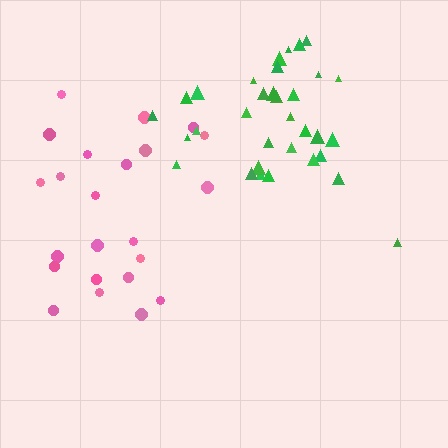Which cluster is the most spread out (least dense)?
Pink.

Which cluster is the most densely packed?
Green.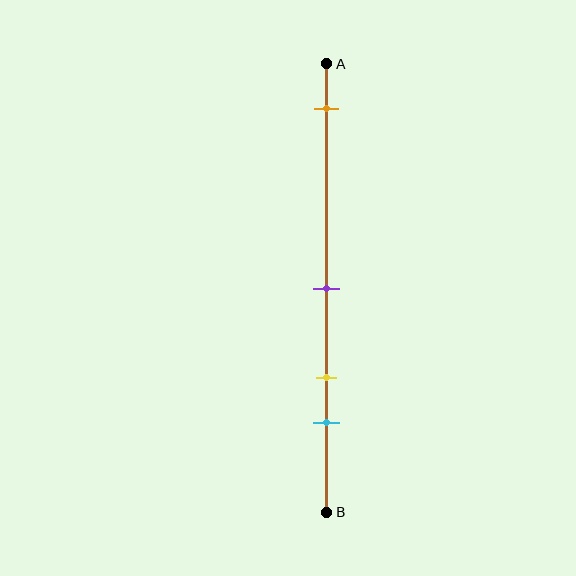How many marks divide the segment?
There are 4 marks dividing the segment.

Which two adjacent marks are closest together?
The yellow and cyan marks are the closest adjacent pair.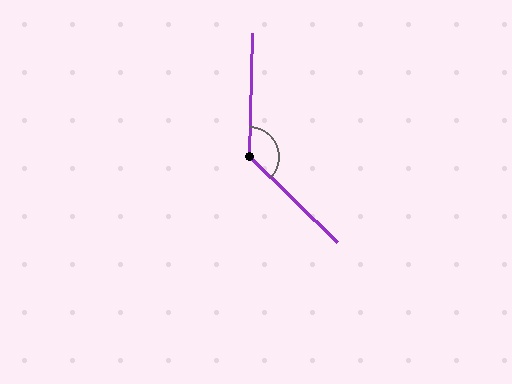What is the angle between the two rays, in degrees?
Approximately 133 degrees.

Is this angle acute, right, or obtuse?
It is obtuse.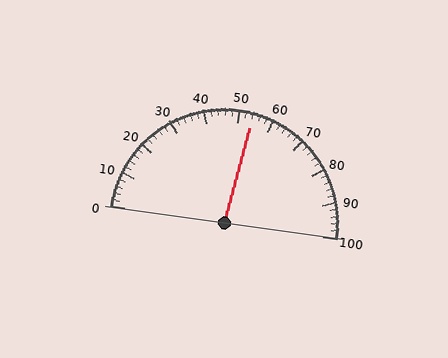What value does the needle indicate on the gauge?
The needle indicates approximately 54.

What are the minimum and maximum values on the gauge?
The gauge ranges from 0 to 100.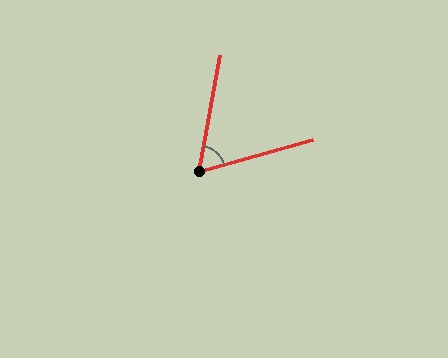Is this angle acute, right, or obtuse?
It is acute.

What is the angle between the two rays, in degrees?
Approximately 64 degrees.